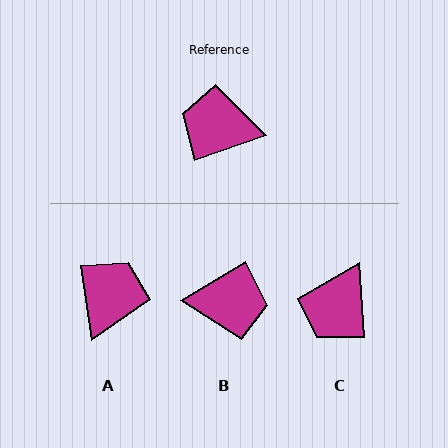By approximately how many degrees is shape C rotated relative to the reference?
Approximately 75 degrees counter-clockwise.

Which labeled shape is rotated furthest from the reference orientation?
B, about 168 degrees away.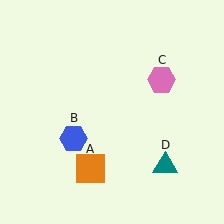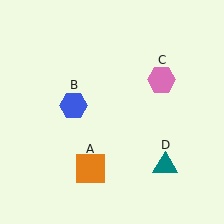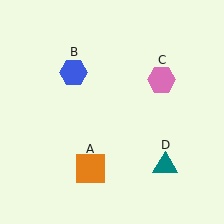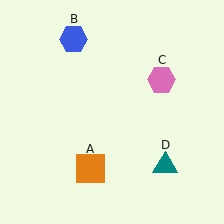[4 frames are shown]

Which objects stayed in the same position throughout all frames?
Orange square (object A) and pink hexagon (object C) and teal triangle (object D) remained stationary.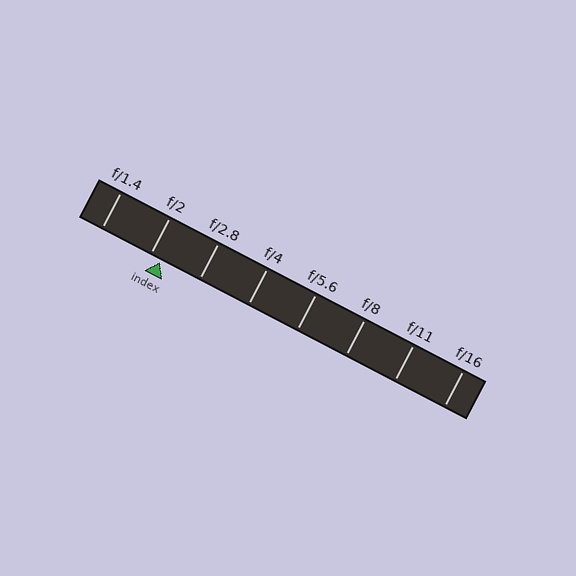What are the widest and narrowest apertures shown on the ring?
The widest aperture shown is f/1.4 and the narrowest is f/16.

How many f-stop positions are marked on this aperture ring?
There are 8 f-stop positions marked.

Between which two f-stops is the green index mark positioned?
The index mark is between f/2 and f/2.8.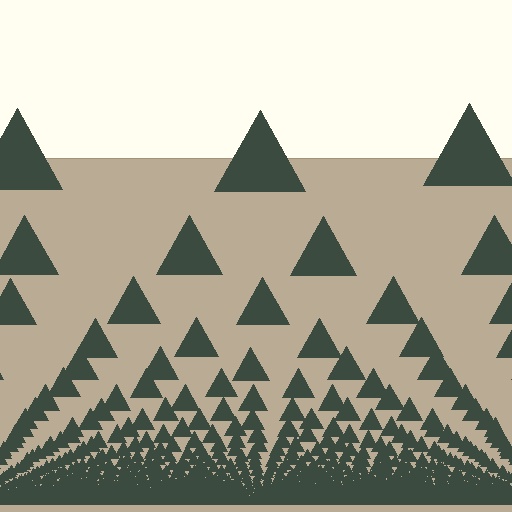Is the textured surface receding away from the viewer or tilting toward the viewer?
The surface appears to tilt toward the viewer. Texture elements get larger and sparser toward the top.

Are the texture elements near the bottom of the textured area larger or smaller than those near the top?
Smaller. The gradient is inverted — elements near the bottom are smaller and denser.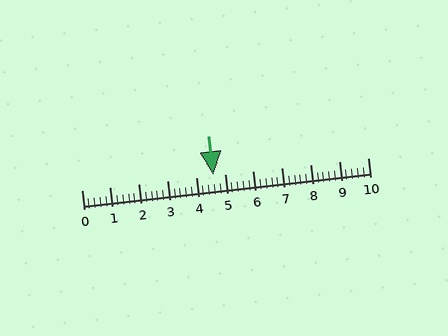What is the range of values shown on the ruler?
The ruler shows values from 0 to 10.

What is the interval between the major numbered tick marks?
The major tick marks are spaced 1 units apart.